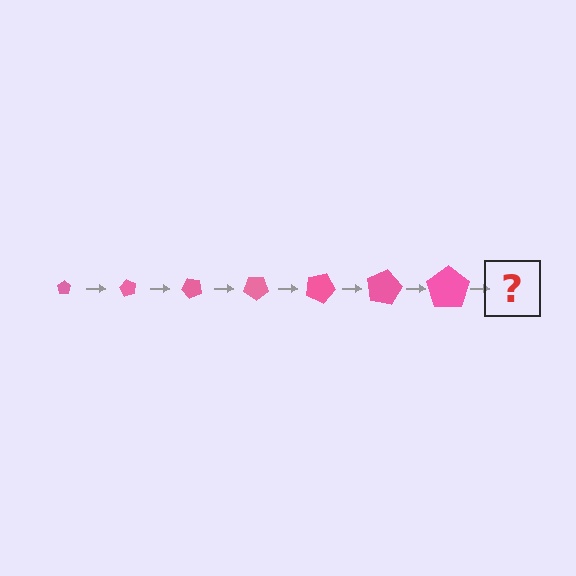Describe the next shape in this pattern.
It should be a pentagon, larger than the previous one and rotated 420 degrees from the start.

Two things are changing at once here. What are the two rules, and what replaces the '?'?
The two rules are that the pentagon grows larger each step and it rotates 60 degrees each step. The '?' should be a pentagon, larger than the previous one and rotated 420 degrees from the start.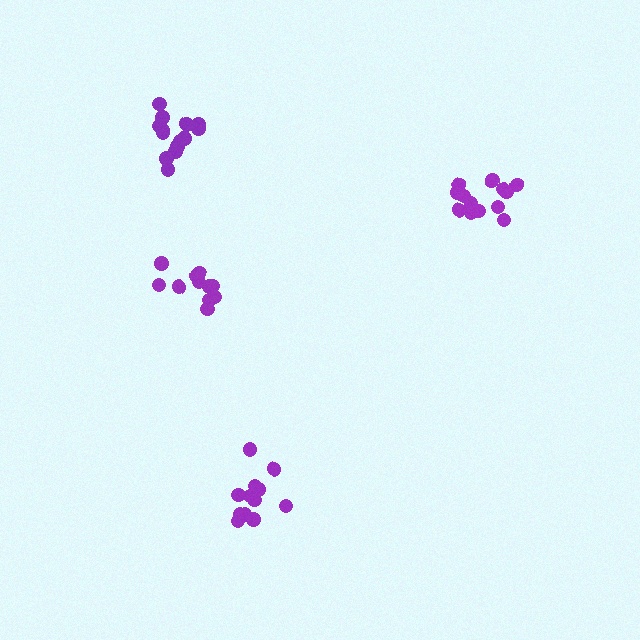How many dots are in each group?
Group 1: 12 dots, Group 2: 11 dots, Group 3: 14 dots, Group 4: 14 dots (51 total).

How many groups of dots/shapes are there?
There are 4 groups.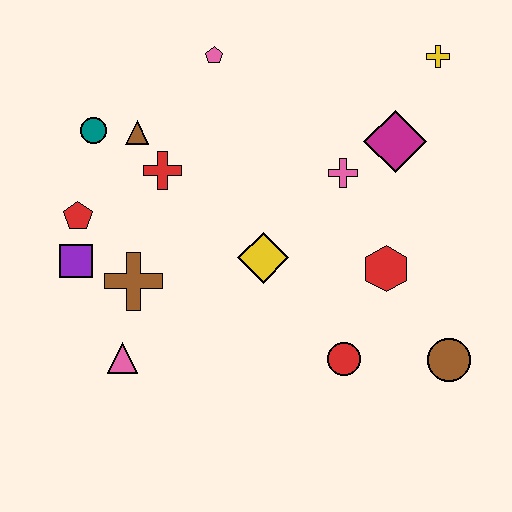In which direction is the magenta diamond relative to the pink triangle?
The magenta diamond is to the right of the pink triangle.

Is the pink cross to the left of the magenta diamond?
Yes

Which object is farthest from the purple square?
The yellow cross is farthest from the purple square.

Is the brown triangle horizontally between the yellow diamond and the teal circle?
Yes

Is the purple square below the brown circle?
No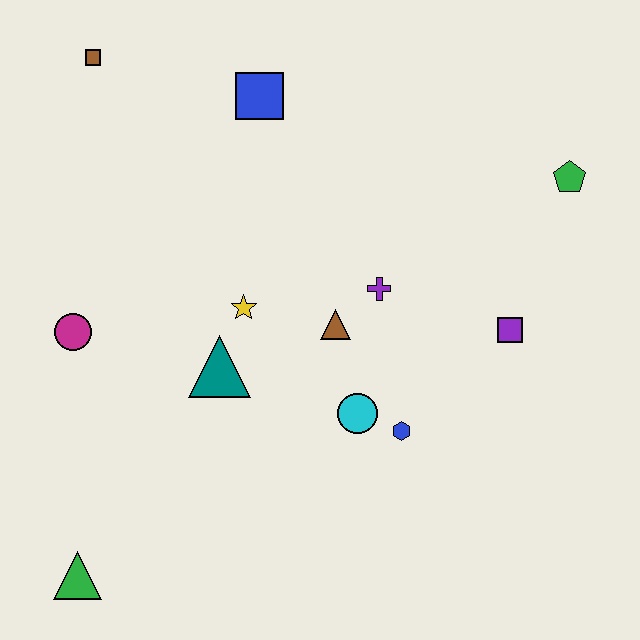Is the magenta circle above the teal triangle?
Yes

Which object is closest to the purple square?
The purple cross is closest to the purple square.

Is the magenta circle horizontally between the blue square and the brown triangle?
No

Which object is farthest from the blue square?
The green triangle is farthest from the blue square.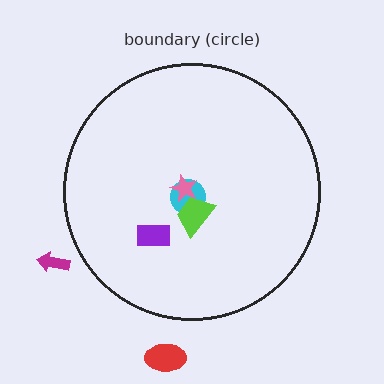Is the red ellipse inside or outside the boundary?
Outside.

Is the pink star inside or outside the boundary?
Inside.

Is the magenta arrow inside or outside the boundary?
Outside.